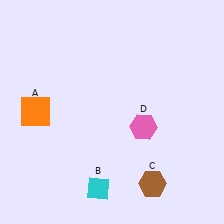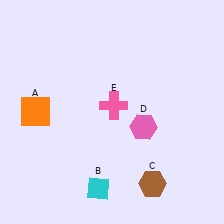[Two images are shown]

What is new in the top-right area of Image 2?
A pink cross (E) was added in the top-right area of Image 2.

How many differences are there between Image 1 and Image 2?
There is 1 difference between the two images.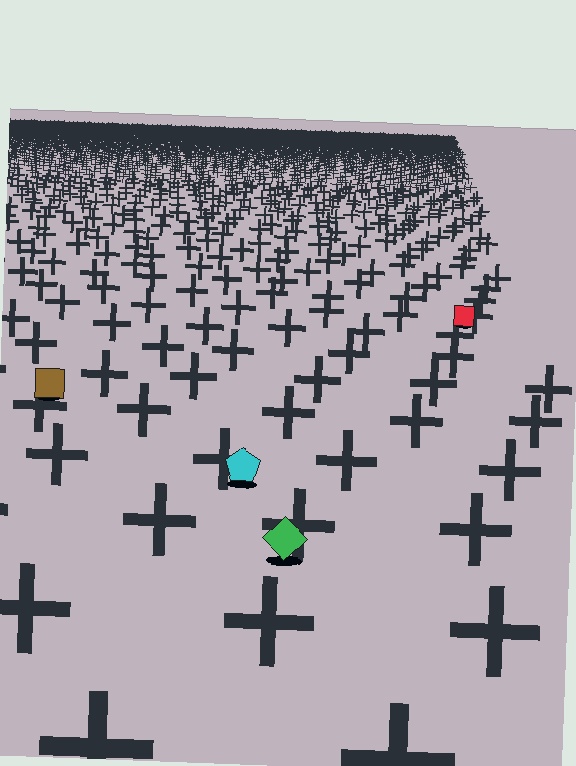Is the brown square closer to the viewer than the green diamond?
No. The green diamond is closer — you can tell from the texture gradient: the ground texture is coarser near it.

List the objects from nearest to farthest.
From nearest to farthest: the green diamond, the cyan pentagon, the brown square, the red square.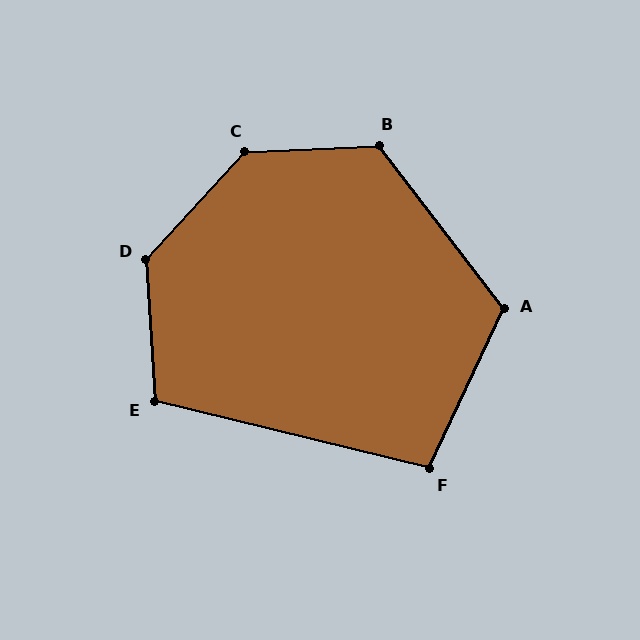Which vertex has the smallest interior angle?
F, at approximately 101 degrees.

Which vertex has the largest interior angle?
C, at approximately 135 degrees.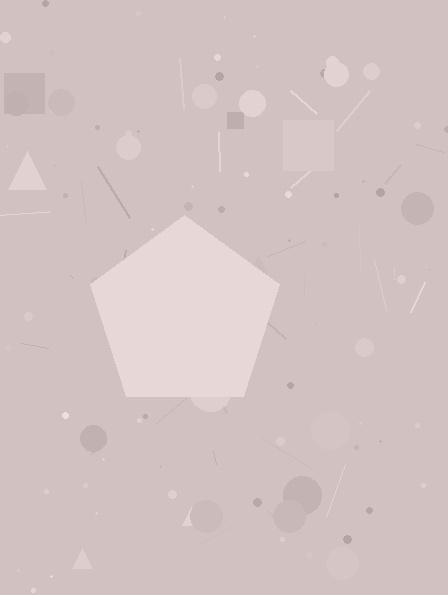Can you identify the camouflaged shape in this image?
The camouflaged shape is a pentagon.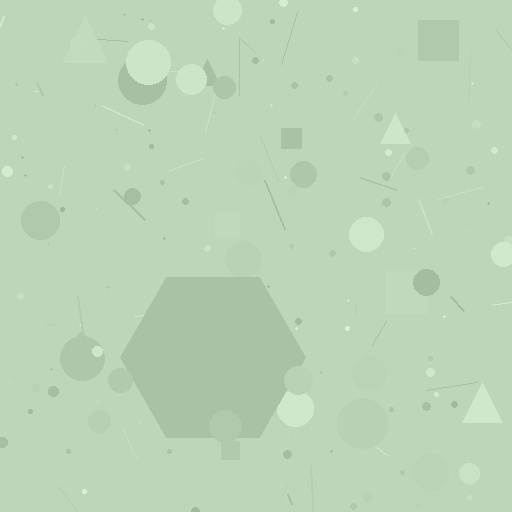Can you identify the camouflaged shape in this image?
The camouflaged shape is a hexagon.